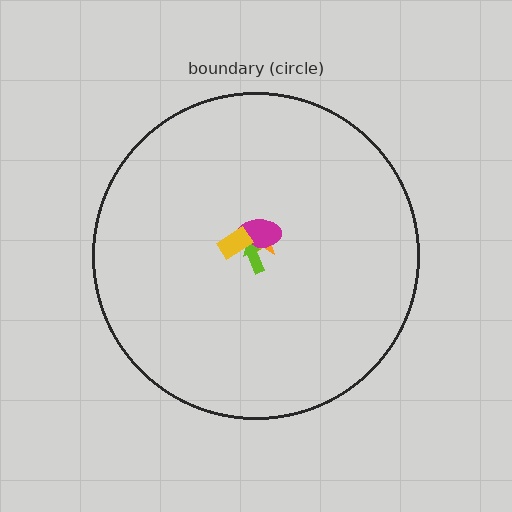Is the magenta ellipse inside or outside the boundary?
Inside.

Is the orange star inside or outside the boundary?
Inside.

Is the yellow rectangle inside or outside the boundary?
Inside.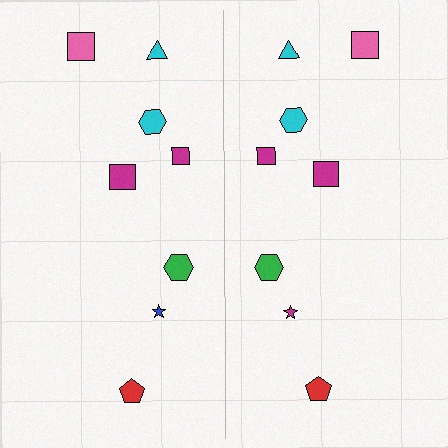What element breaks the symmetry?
The magenta star on the right side breaks the symmetry — its mirror counterpart is blue.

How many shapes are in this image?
There are 16 shapes in this image.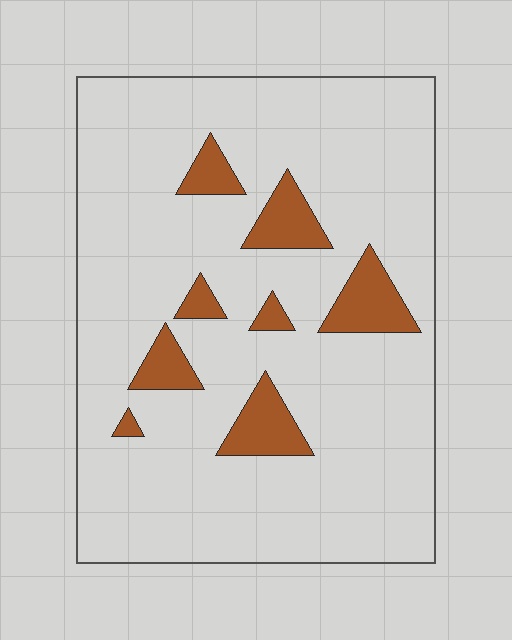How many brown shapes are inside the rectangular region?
8.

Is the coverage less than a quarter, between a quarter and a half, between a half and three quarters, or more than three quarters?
Less than a quarter.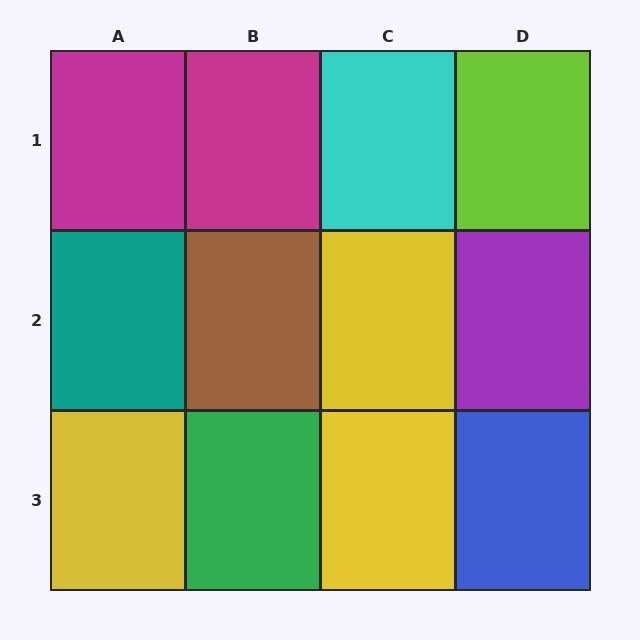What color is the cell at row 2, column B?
Brown.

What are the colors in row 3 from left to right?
Yellow, green, yellow, blue.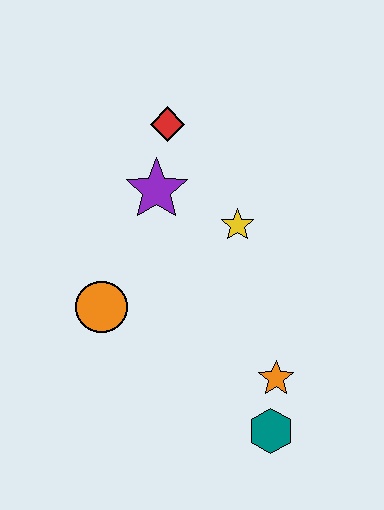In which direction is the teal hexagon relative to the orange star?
The teal hexagon is below the orange star.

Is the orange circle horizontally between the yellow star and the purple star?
No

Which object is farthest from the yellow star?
The teal hexagon is farthest from the yellow star.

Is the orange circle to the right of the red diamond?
No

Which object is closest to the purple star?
The red diamond is closest to the purple star.